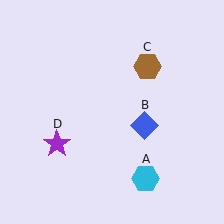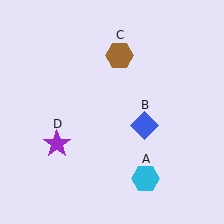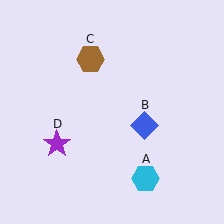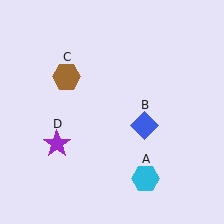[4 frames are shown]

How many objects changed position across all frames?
1 object changed position: brown hexagon (object C).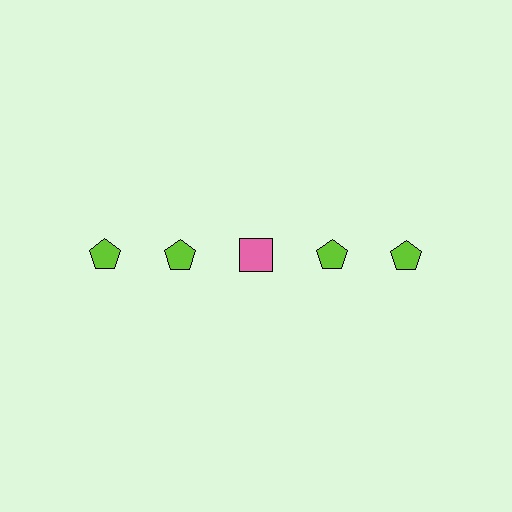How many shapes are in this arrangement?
There are 5 shapes arranged in a grid pattern.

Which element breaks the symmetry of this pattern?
The pink square in the top row, center column breaks the symmetry. All other shapes are lime pentagons.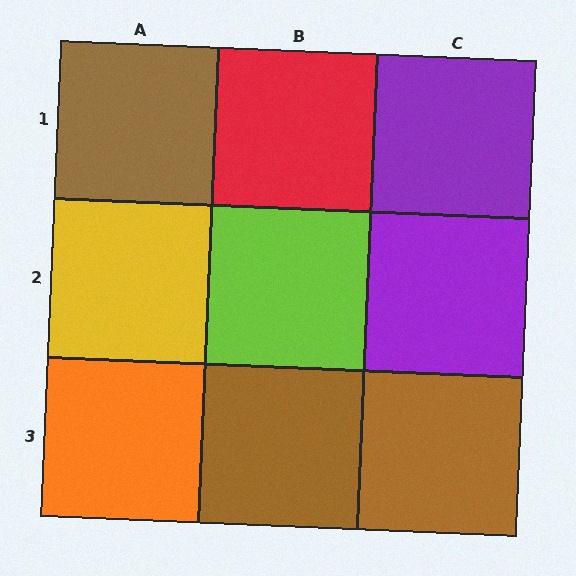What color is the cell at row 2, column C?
Purple.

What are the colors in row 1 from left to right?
Brown, red, purple.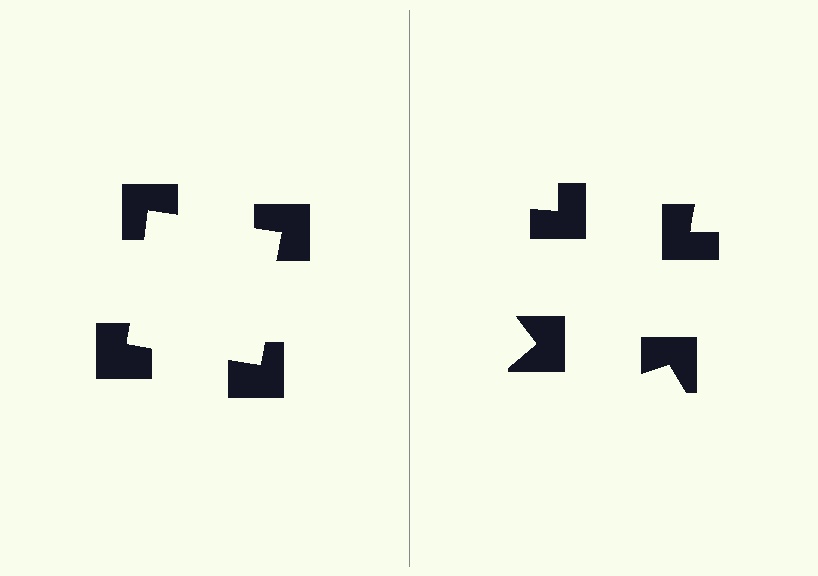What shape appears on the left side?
An illusory square.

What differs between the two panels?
The notched squares are positioned identically on both sides; only the wedge orientations differ. On the left they align to a square; on the right they are misaligned.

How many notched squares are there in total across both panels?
8 — 4 on each side.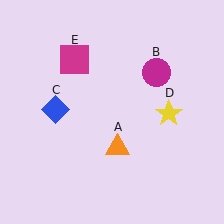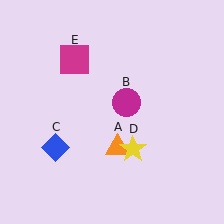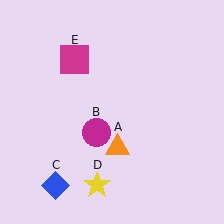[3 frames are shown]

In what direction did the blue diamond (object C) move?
The blue diamond (object C) moved down.